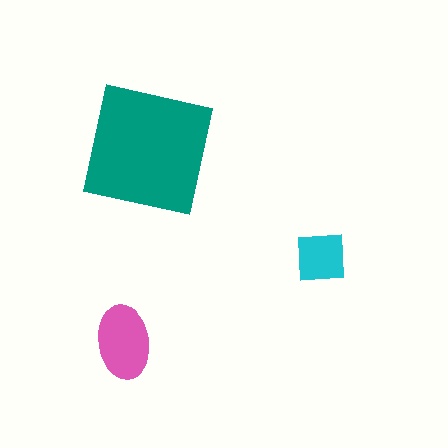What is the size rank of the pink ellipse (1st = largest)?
2nd.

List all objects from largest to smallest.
The teal square, the pink ellipse, the cyan square.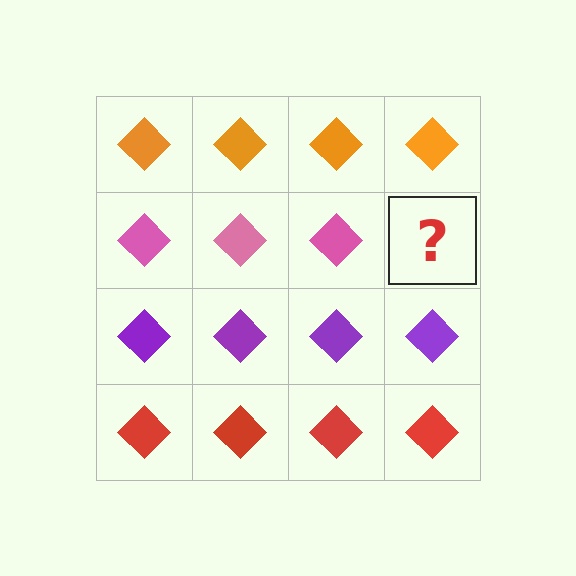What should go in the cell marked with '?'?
The missing cell should contain a pink diamond.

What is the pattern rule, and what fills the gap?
The rule is that each row has a consistent color. The gap should be filled with a pink diamond.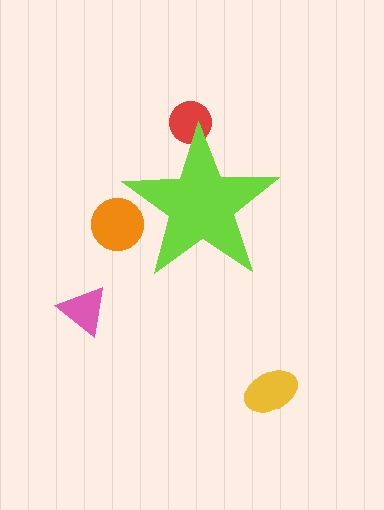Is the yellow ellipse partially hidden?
No, the yellow ellipse is fully visible.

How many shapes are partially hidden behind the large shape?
2 shapes are partially hidden.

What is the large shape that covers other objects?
A lime star.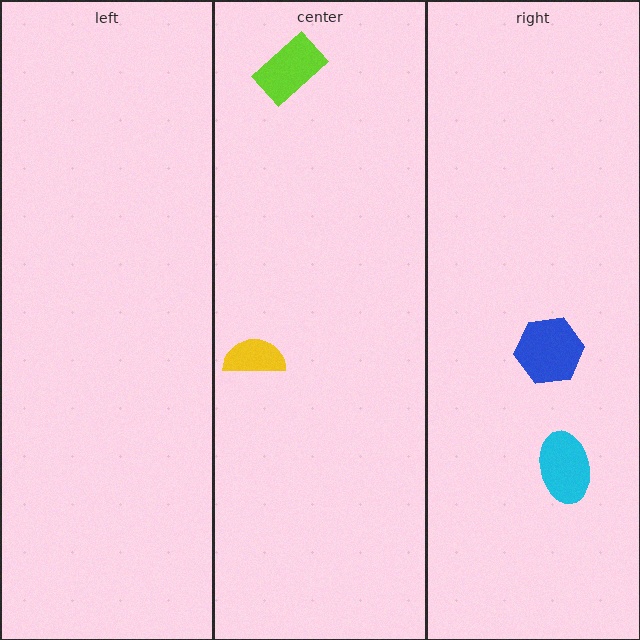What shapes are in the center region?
The yellow semicircle, the lime rectangle.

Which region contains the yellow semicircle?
The center region.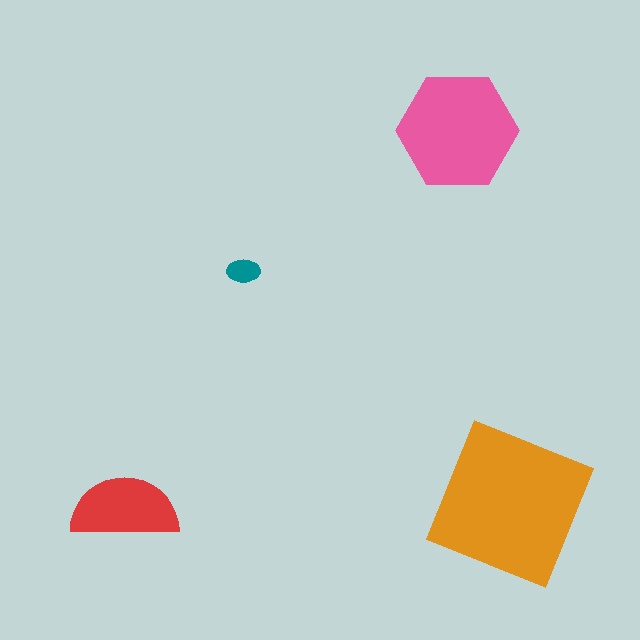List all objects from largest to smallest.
The orange square, the pink hexagon, the red semicircle, the teal ellipse.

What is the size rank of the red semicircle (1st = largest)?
3rd.